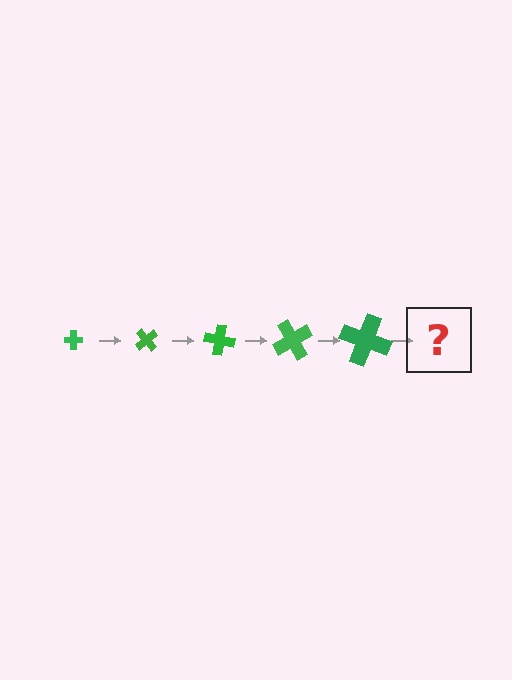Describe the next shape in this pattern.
It should be a cross, larger than the previous one and rotated 250 degrees from the start.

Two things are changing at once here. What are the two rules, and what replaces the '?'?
The two rules are that the cross grows larger each step and it rotates 50 degrees each step. The '?' should be a cross, larger than the previous one and rotated 250 degrees from the start.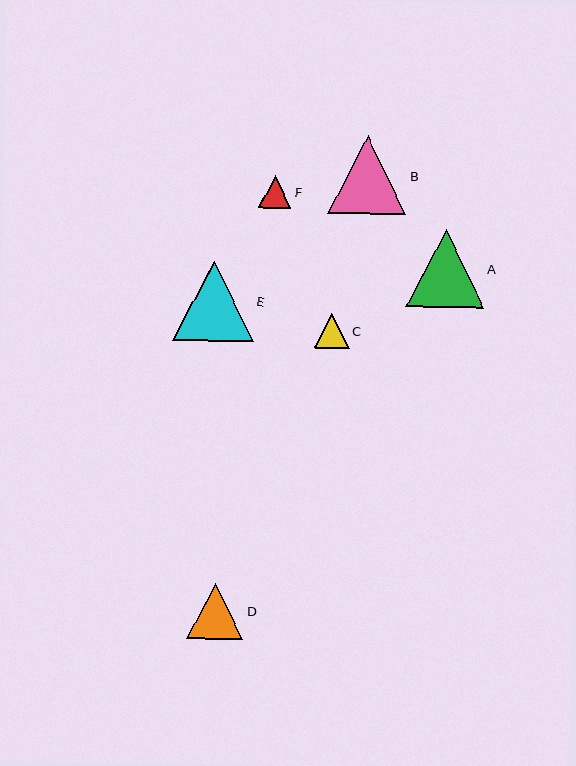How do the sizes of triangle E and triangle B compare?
Triangle E and triangle B are approximately the same size.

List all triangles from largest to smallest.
From largest to smallest: E, A, B, D, C, F.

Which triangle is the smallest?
Triangle F is the smallest with a size of approximately 33 pixels.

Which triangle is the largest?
Triangle E is the largest with a size of approximately 80 pixels.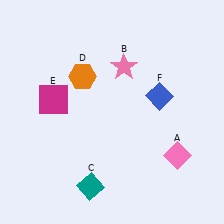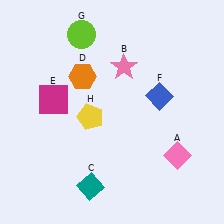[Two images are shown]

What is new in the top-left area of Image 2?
A lime circle (G) was added in the top-left area of Image 2.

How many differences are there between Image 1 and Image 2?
There are 2 differences between the two images.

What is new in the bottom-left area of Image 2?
A yellow pentagon (H) was added in the bottom-left area of Image 2.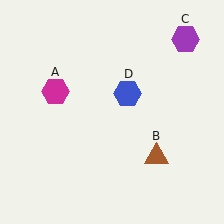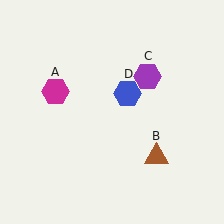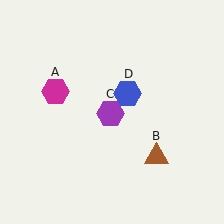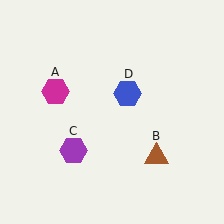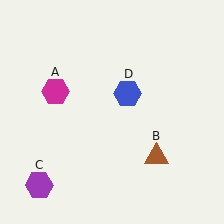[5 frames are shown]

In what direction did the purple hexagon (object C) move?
The purple hexagon (object C) moved down and to the left.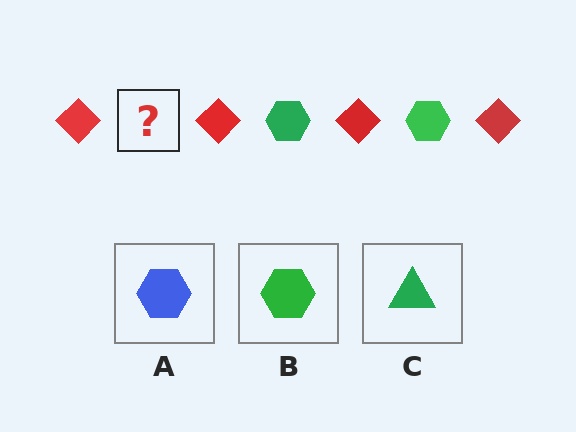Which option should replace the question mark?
Option B.